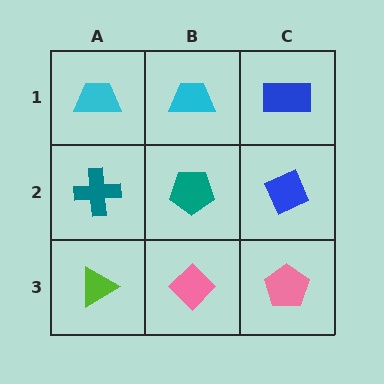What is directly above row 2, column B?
A cyan trapezoid.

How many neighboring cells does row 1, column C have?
2.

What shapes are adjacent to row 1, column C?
A blue diamond (row 2, column C), a cyan trapezoid (row 1, column B).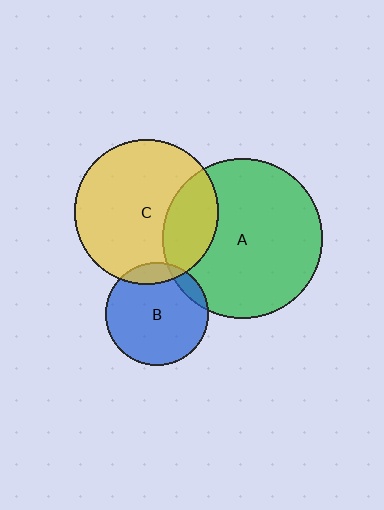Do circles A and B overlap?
Yes.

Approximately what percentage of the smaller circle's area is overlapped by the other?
Approximately 10%.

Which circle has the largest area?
Circle A (green).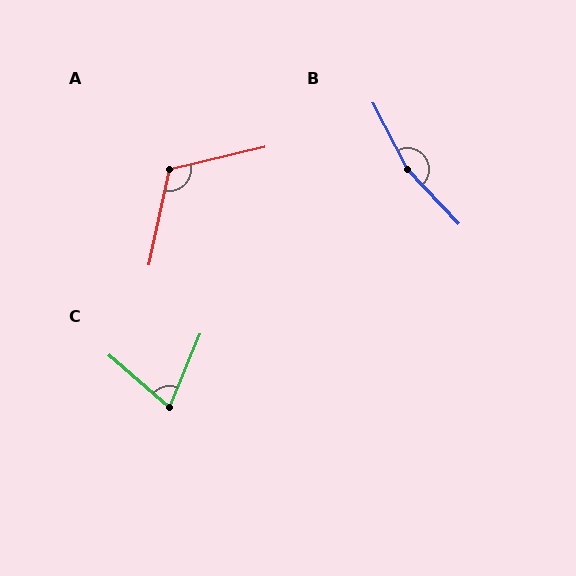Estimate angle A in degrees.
Approximately 115 degrees.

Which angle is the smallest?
C, at approximately 71 degrees.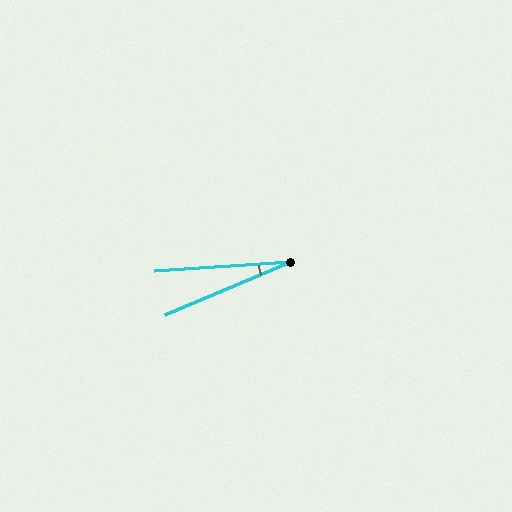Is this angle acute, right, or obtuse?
It is acute.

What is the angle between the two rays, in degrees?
Approximately 19 degrees.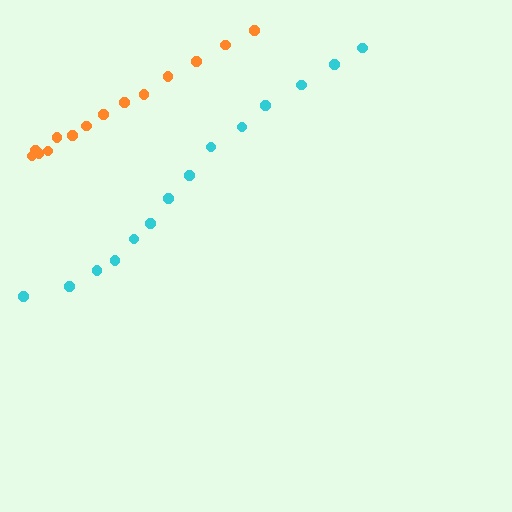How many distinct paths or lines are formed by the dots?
There are 2 distinct paths.